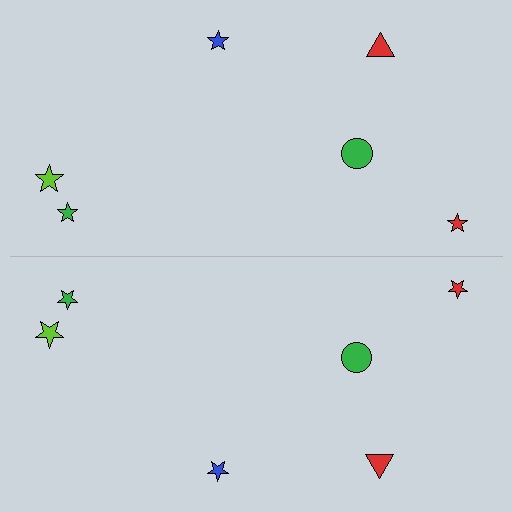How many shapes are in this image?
There are 12 shapes in this image.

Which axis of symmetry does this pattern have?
The pattern has a horizontal axis of symmetry running through the center of the image.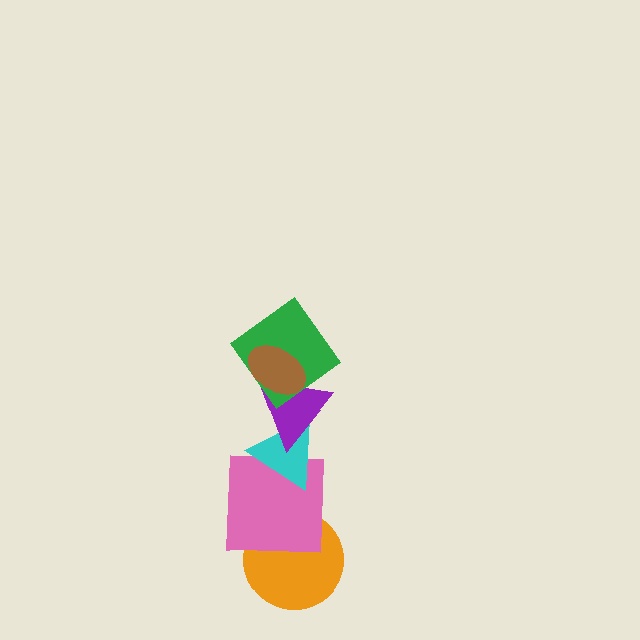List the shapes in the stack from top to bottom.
From top to bottom: the brown ellipse, the green diamond, the purple triangle, the cyan triangle, the pink square, the orange circle.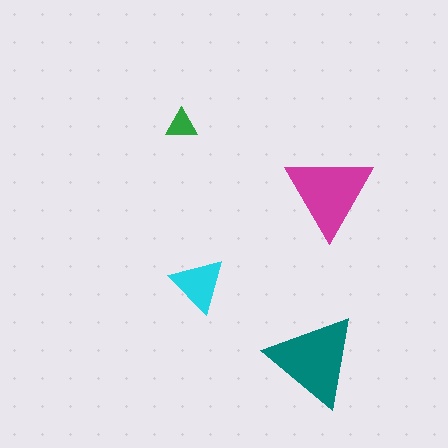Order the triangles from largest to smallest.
the teal one, the magenta one, the cyan one, the green one.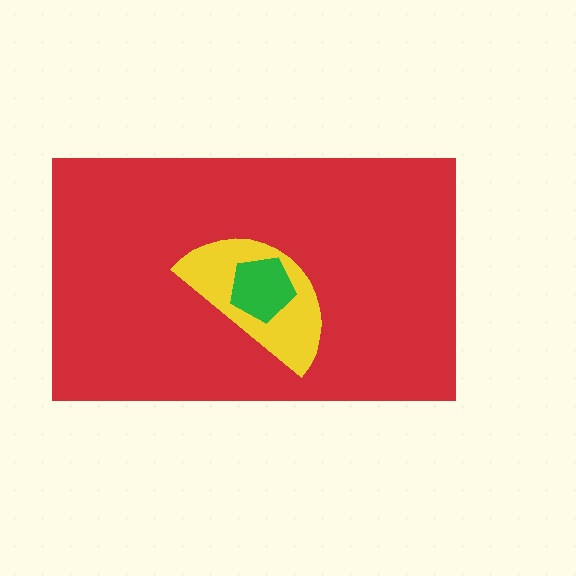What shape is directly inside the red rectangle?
The yellow semicircle.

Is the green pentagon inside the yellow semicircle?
Yes.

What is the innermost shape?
The green pentagon.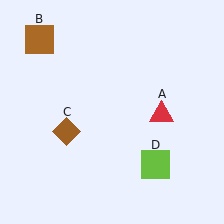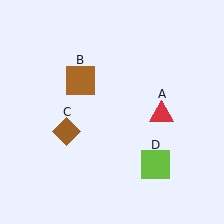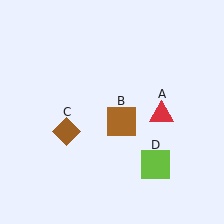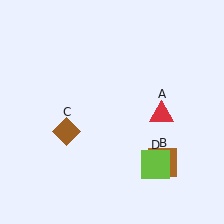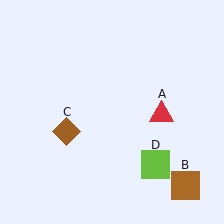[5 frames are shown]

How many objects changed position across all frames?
1 object changed position: brown square (object B).